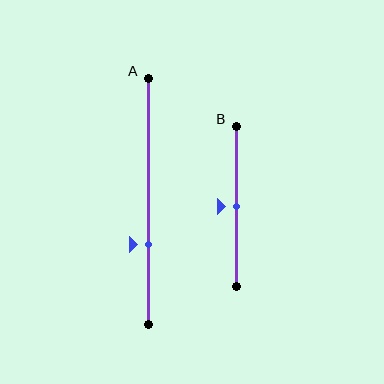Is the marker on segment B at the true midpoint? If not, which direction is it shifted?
Yes, the marker on segment B is at the true midpoint.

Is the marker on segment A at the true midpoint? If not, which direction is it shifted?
No, the marker on segment A is shifted downward by about 18% of the segment length.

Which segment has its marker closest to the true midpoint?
Segment B has its marker closest to the true midpoint.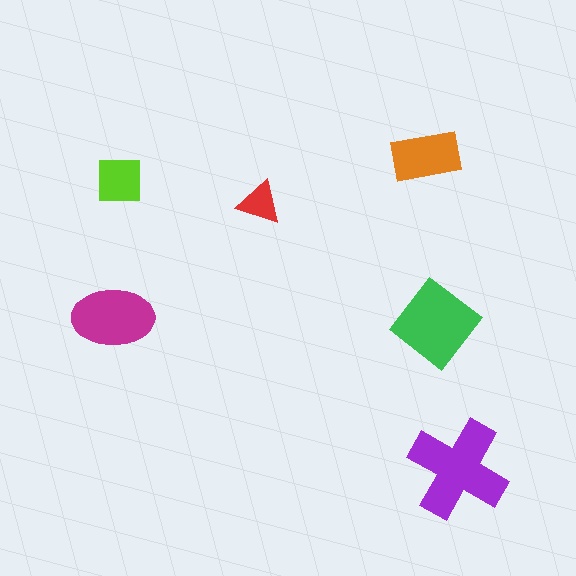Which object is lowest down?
The purple cross is bottommost.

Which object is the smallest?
The red triangle.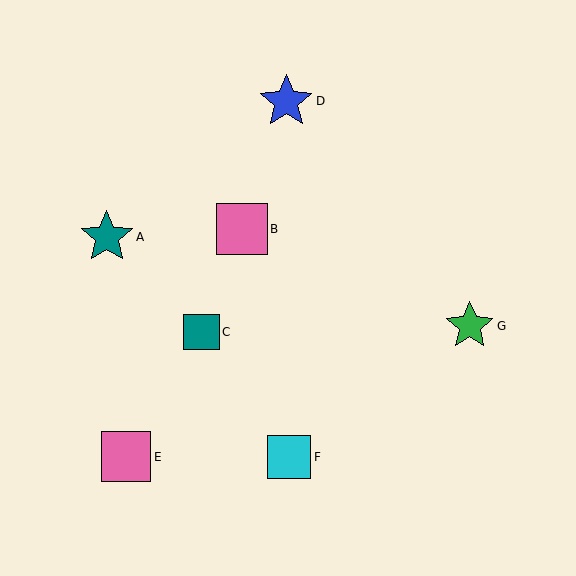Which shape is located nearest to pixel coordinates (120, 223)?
The teal star (labeled A) at (107, 237) is nearest to that location.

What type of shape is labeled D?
Shape D is a blue star.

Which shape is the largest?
The blue star (labeled D) is the largest.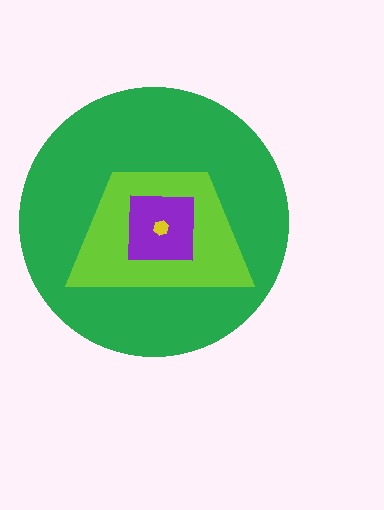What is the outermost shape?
The green circle.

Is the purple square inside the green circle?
Yes.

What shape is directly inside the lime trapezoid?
The purple square.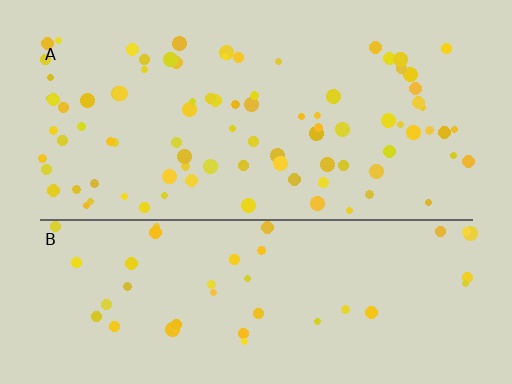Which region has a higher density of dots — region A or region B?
A (the top).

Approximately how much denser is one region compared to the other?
Approximately 2.1× — region A over region B.